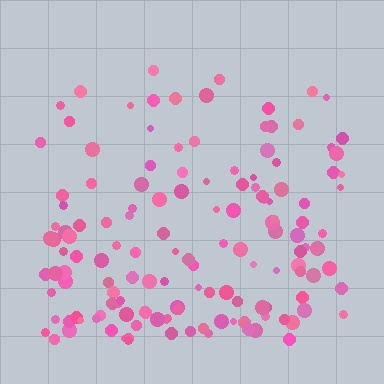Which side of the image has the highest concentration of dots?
The bottom.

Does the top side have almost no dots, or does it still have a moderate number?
Still a moderate number, just noticeably fewer than the bottom.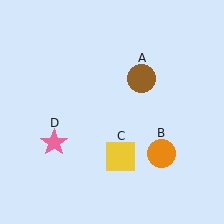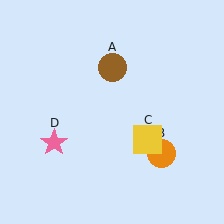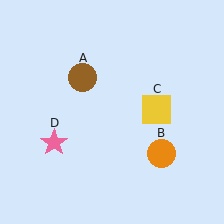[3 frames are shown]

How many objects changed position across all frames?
2 objects changed position: brown circle (object A), yellow square (object C).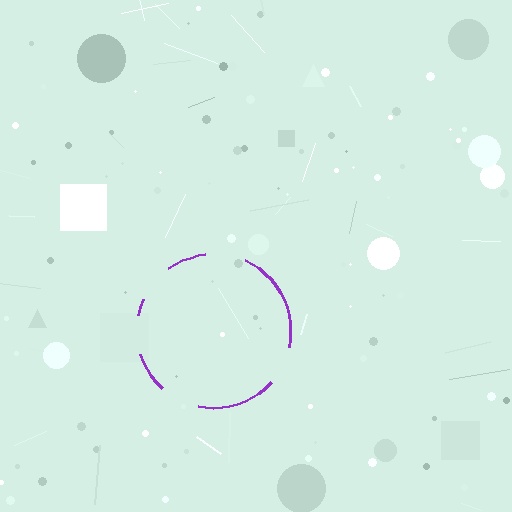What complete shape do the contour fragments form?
The contour fragments form a circle.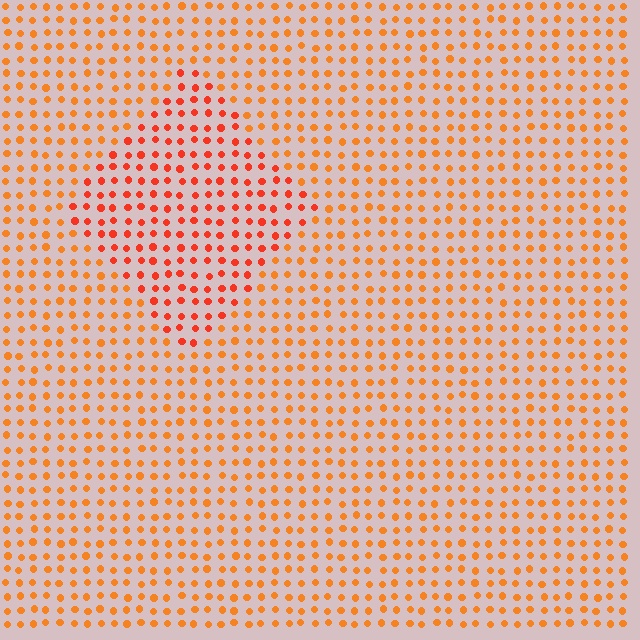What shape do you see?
I see a diamond.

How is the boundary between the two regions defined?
The boundary is defined purely by a slight shift in hue (about 22 degrees). Spacing, size, and orientation are identical on both sides.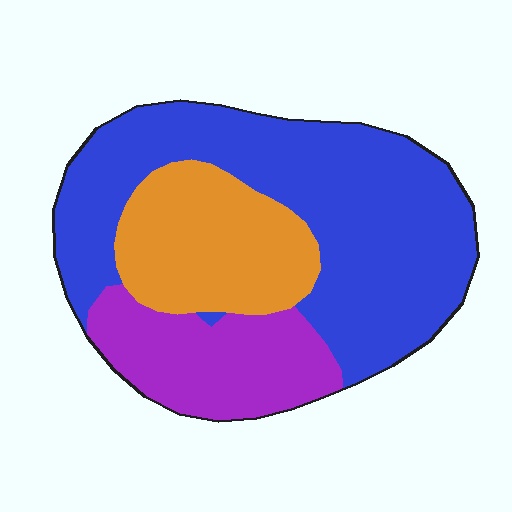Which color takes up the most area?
Blue, at roughly 55%.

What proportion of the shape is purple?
Purple takes up about one fifth (1/5) of the shape.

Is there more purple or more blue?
Blue.